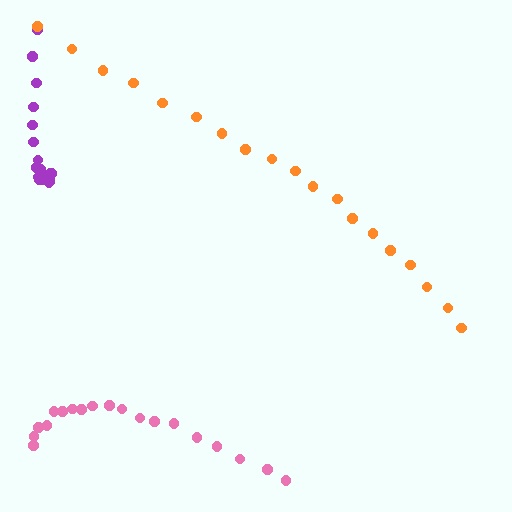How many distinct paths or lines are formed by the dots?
There are 3 distinct paths.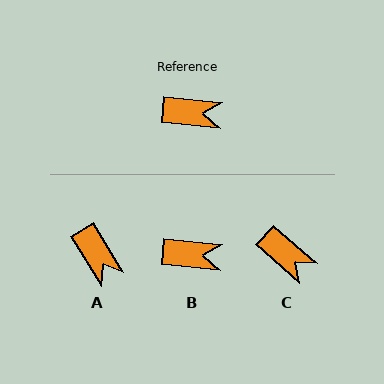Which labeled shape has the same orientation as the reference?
B.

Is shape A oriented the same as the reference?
No, it is off by about 54 degrees.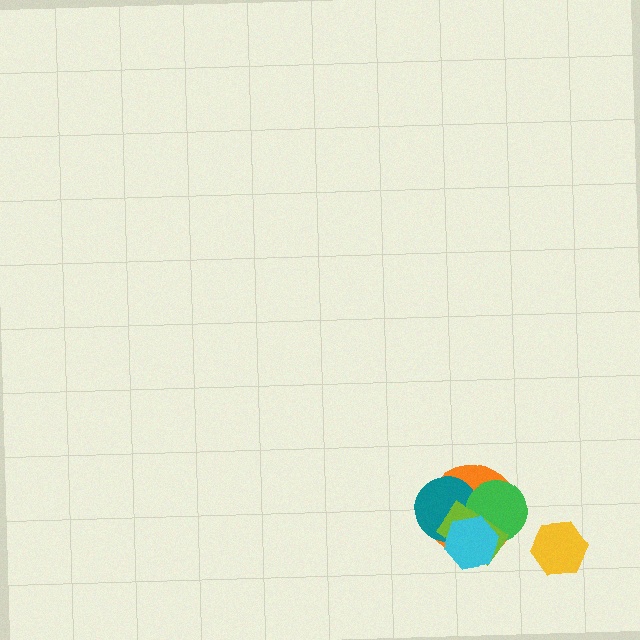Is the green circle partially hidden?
Yes, it is partially covered by another shape.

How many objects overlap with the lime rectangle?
4 objects overlap with the lime rectangle.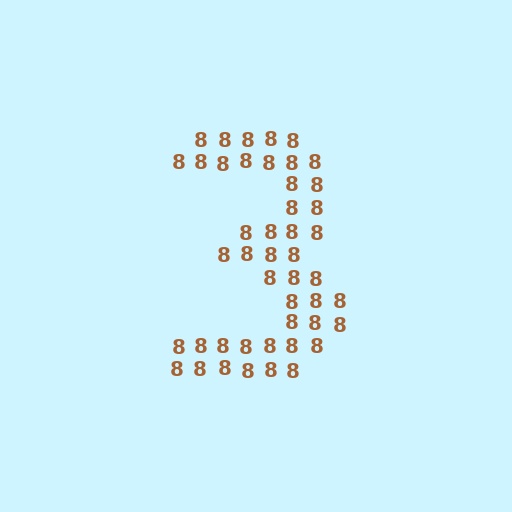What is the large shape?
The large shape is the digit 3.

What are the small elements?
The small elements are digit 8's.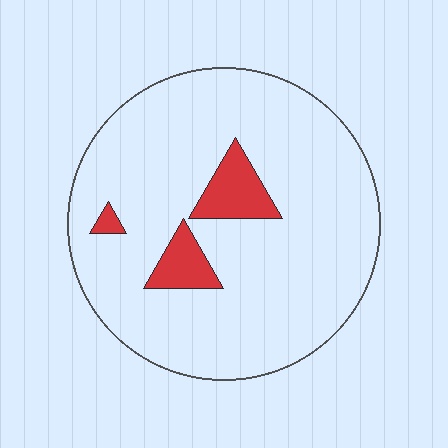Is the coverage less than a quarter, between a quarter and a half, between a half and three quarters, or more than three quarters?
Less than a quarter.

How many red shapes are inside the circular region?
3.